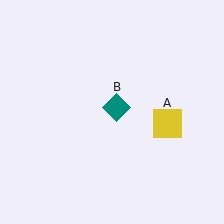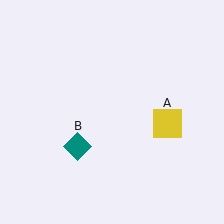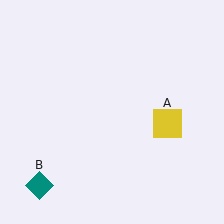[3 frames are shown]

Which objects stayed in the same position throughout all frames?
Yellow square (object A) remained stationary.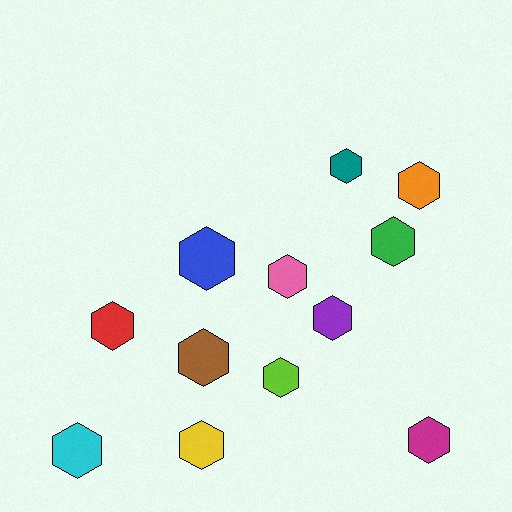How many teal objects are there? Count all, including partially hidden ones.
There is 1 teal object.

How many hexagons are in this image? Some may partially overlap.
There are 12 hexagons.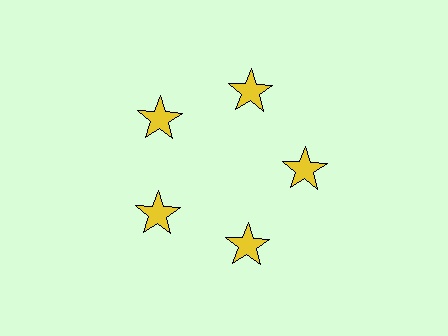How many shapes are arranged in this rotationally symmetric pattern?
There are 5 shapes, arranged in 5 groups of 1.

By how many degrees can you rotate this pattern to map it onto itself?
The pattern maps onto itself every 72 degrees of rotation.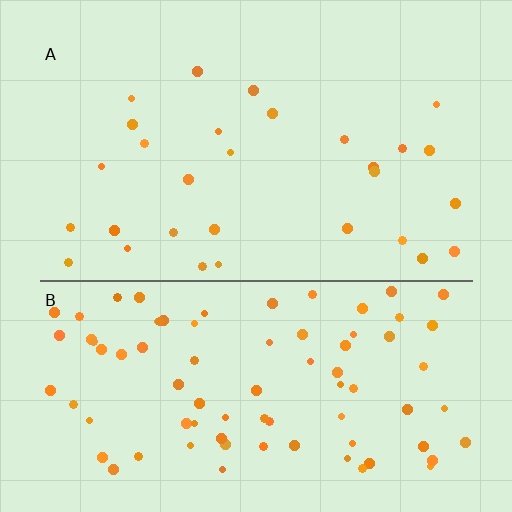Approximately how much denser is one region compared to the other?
Approximately 2.8× — region B over region A.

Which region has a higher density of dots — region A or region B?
B (the bottom).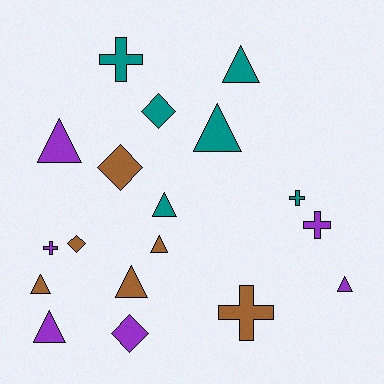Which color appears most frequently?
Brown, with 6 objects.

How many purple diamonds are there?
There is 1 purple diamond.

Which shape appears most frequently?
Triangle, with 9 objects.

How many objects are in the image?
There are 18 objects.